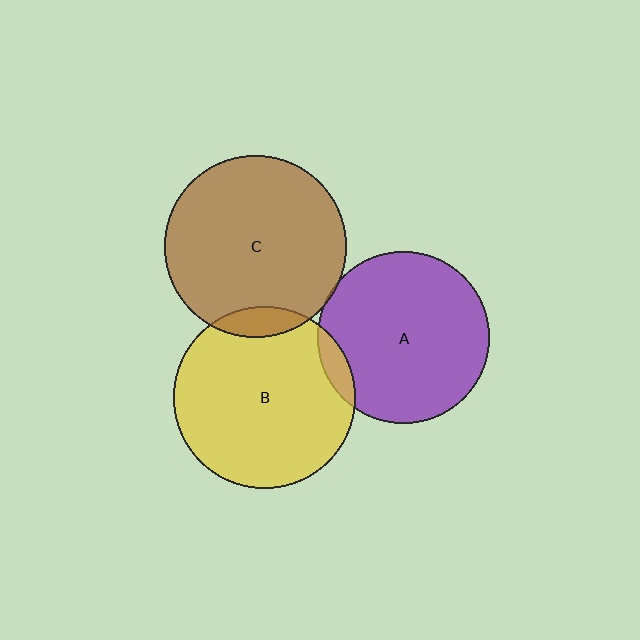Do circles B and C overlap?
Yes.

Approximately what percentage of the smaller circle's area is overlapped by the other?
Approximately 10%.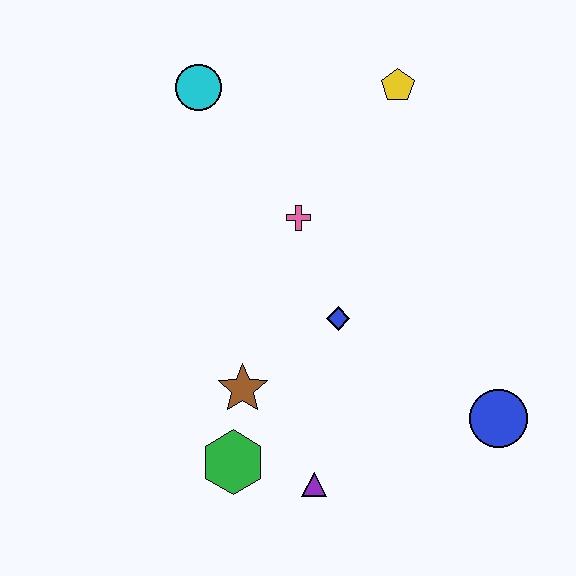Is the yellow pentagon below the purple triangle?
No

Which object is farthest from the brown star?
The yellow pentagon is farthest from the brown star.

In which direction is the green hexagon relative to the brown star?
The green hexagon is below the brown star.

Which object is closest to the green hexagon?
The brown star is closest to the green hexagon.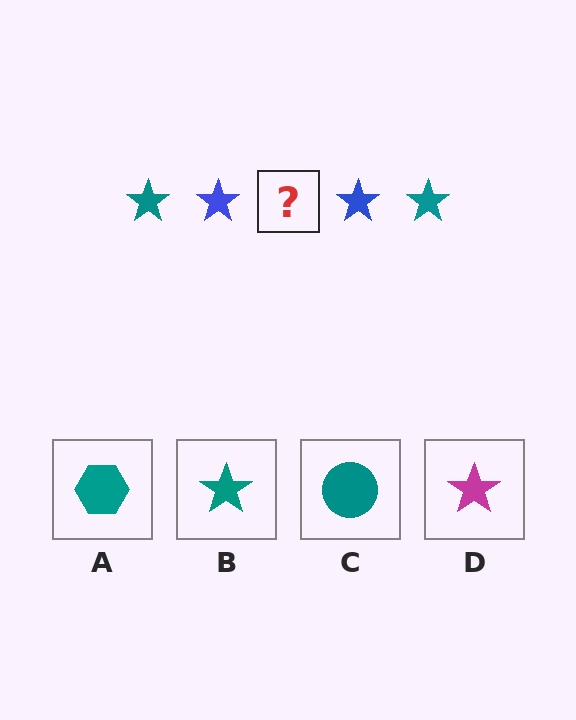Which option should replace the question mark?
Option B.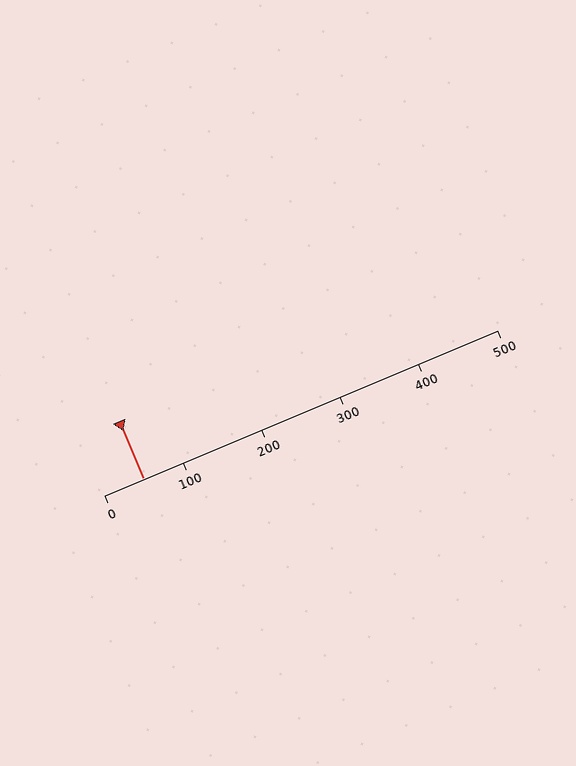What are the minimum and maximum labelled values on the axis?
The axis runs from 0 to 500.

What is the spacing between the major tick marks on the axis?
The major ticks are spaced 100 apart.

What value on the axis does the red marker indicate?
The marker indicates approximately 50.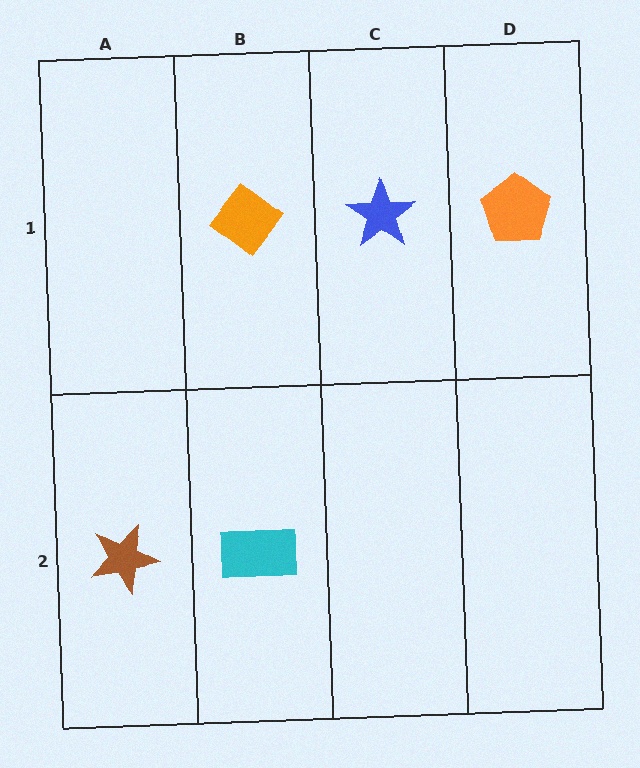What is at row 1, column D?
An orange pentagon.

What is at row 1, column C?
A blue star.